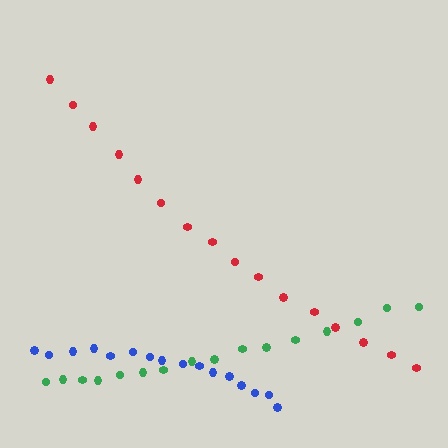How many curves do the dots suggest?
There are 3 distinct paths.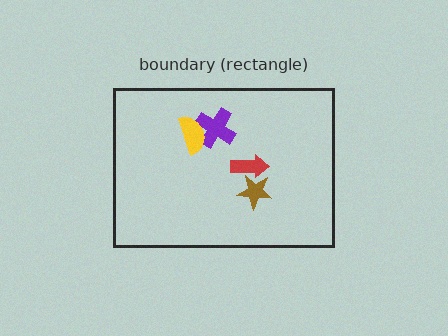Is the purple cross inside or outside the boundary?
Inside.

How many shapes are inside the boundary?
4 inside, 0 outside.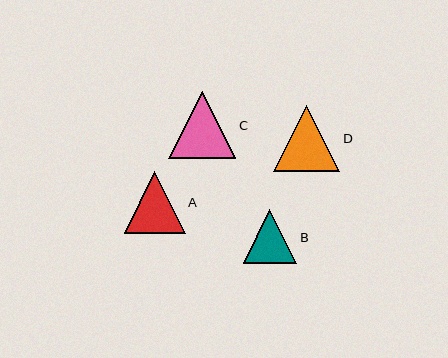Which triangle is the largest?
Triangle C is the largest with a size of approximately 68 pixels.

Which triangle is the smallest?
Triangle B is the smallest with a size of approximately 53 pixels.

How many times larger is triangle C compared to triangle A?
Triangle C is approximately 1.1 times the size of triangle A.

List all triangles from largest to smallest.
From largest to smallest: C, D, A, B.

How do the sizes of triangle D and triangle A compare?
Triangle D and triangle A are approximately the same size.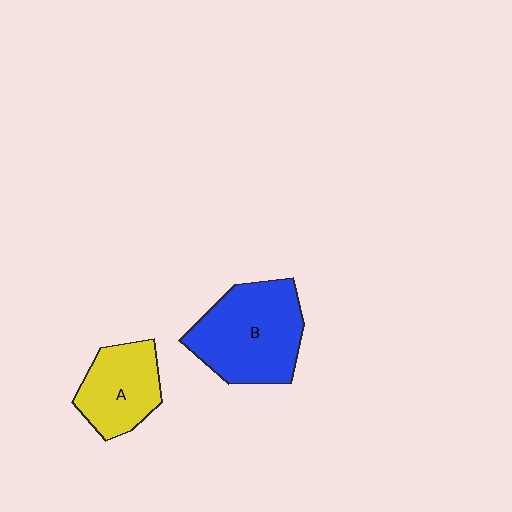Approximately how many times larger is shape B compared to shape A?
Approximately 1.5 times.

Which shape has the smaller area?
Shape A (yellow).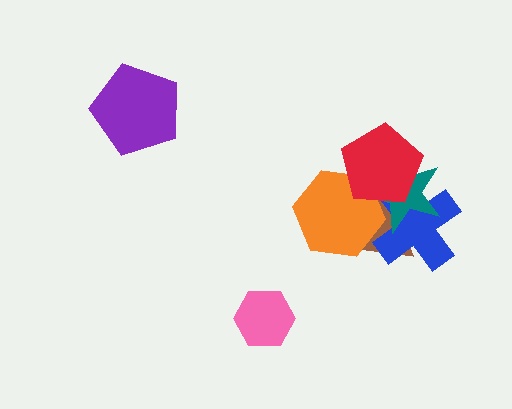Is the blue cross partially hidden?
Yes, it is partially covered by another shape.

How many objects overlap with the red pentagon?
4 objects overlap with the red pentagon.